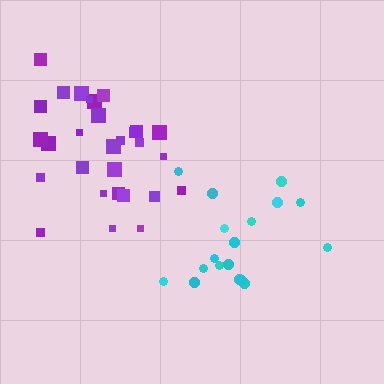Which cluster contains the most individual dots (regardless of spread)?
Purple (30).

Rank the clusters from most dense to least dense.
purple, cyan.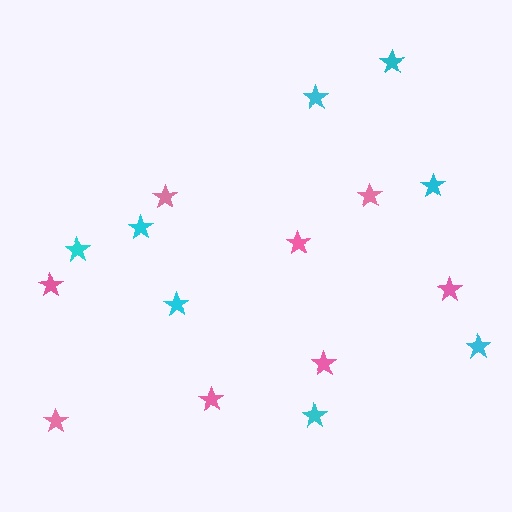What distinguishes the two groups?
There are 2 groups: one group of cyan stars (8) and one group of pink stars (8).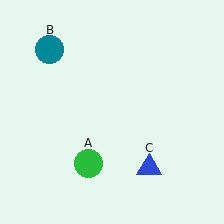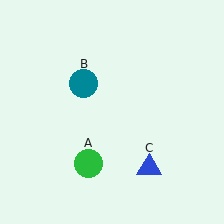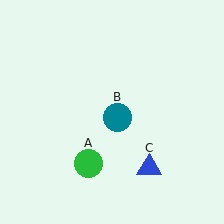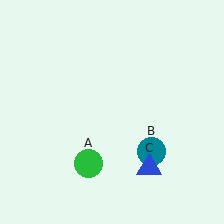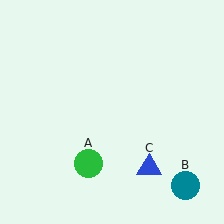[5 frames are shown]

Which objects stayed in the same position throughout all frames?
Green circle (object A) and blue triangle (object C) remained stationary.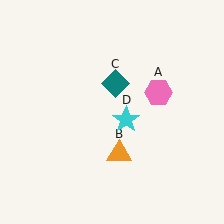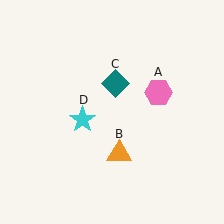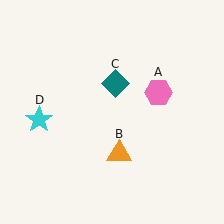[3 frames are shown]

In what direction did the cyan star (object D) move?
The cyan star (object D) moved left.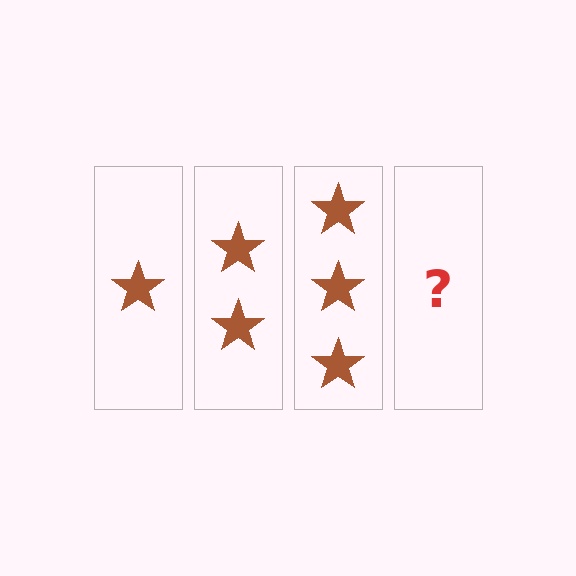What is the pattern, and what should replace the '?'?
The pattern is that each step adds one more star. The '?' should be 4 stars.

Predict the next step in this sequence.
The next step is 4 stars.